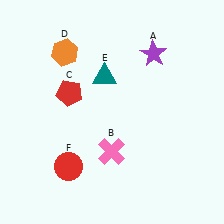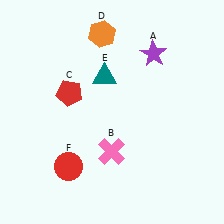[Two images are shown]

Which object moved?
The orange hexagon (D) moved right.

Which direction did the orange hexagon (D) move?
The orange hexagon (D) moved right.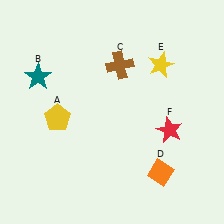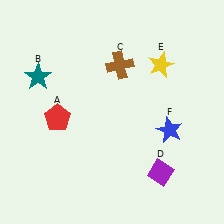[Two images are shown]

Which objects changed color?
A changed from yellow to red. D changed from orange to purple. F changed from red to blue.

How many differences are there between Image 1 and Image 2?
There are 3 differences between the two images.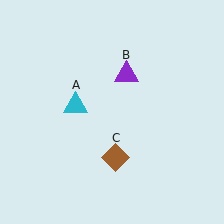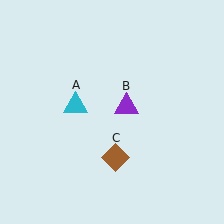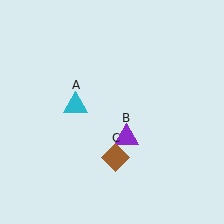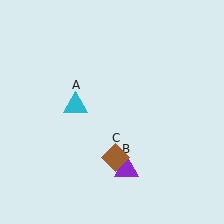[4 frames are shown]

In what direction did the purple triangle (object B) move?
The purple triangle (object B) moved down.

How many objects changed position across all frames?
1 object changed position: purple triangle (object B).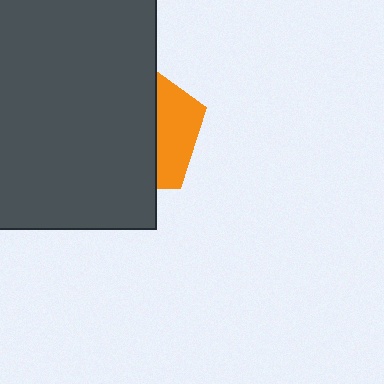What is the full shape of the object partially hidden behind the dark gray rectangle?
The partially hidden object is an orange pentagon.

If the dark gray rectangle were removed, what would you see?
You would see the complete orange pentagon.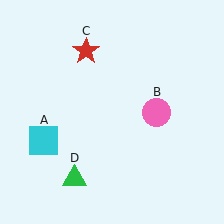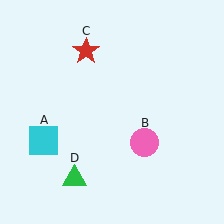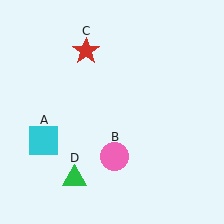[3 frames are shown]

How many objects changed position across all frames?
1 object changed position: pink circle (object B).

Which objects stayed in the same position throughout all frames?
Cyan square (object A) and red star (object C) and green triangle (object D) remained stationary.